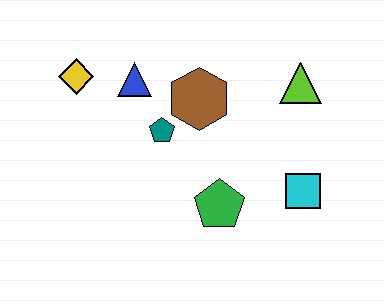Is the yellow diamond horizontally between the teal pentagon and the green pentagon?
No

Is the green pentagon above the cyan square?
No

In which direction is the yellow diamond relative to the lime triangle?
The yellow diamond is to the left of the lime triangle.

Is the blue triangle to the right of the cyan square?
No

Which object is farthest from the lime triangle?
The yellow diamond is farthest from the lime triangle.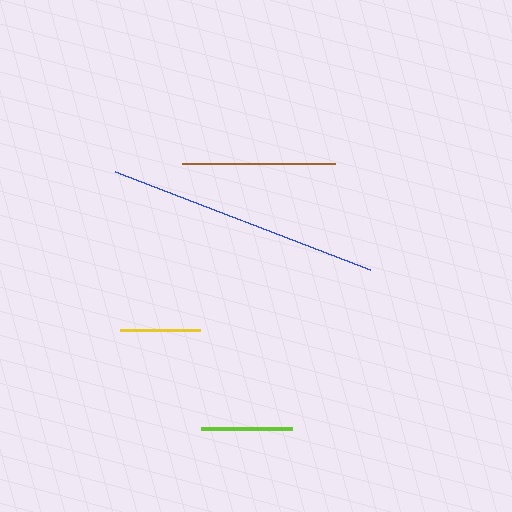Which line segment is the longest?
The blue line is the longest at approximately 273 pixels.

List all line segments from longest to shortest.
From longest to shortest: blue, brown, lime, yellow.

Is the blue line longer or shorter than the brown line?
The blue line is longer than the brown line.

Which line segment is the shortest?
The yellow line is the shortest at approximately 80 pixels.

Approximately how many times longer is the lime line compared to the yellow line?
The lime line is approximately 1.1 times the length of the yellow line.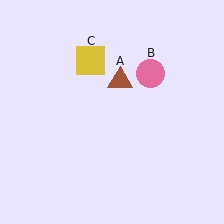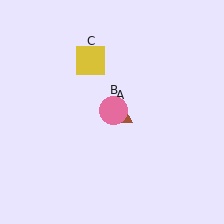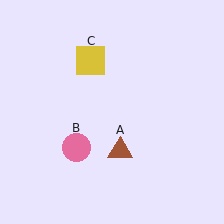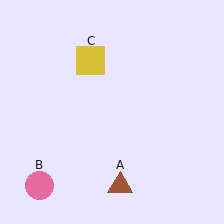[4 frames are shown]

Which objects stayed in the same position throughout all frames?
Yellow square (object C) remained stationary.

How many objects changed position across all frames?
2 objects changed position: brown triangle (object A), pink circle (object B).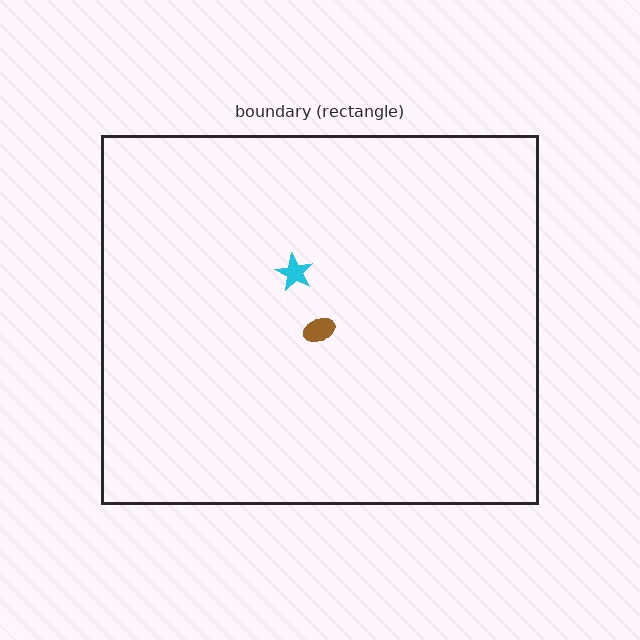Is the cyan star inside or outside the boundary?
Inside.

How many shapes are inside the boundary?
2 inside, 0 outside.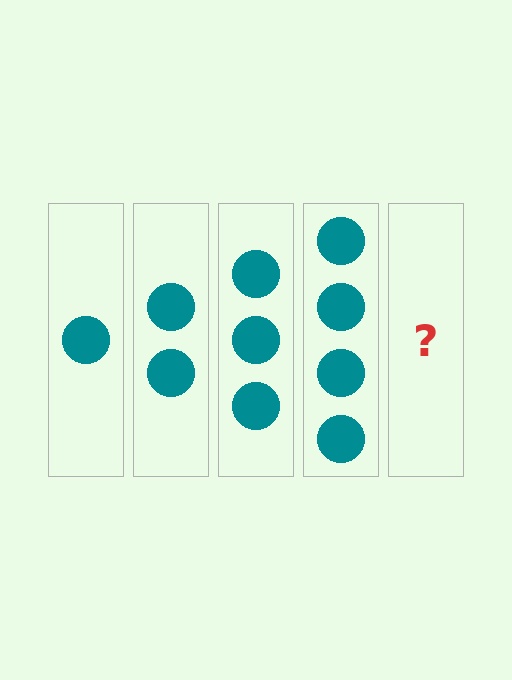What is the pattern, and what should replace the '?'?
The pattern is that each step adds one more circle. The '?' should be 5 circles.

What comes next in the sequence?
The next element should be 5 circles.